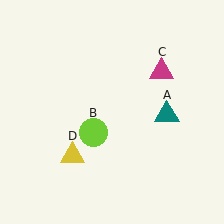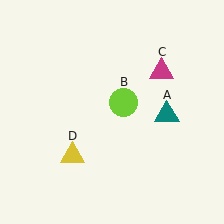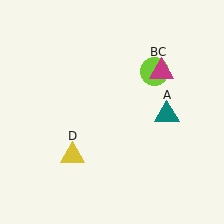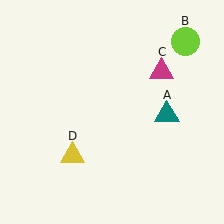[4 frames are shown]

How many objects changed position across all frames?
1 object changed position: lime circle (object B).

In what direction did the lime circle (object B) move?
The lime circle (object B) moved up and to the right.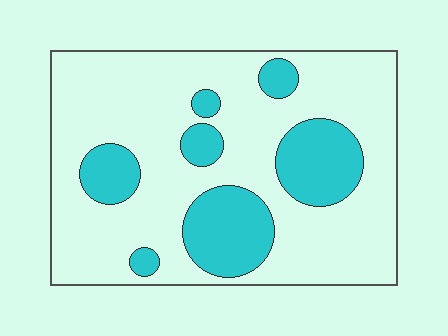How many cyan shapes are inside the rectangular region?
7.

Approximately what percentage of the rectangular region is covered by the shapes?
Approximately 25%.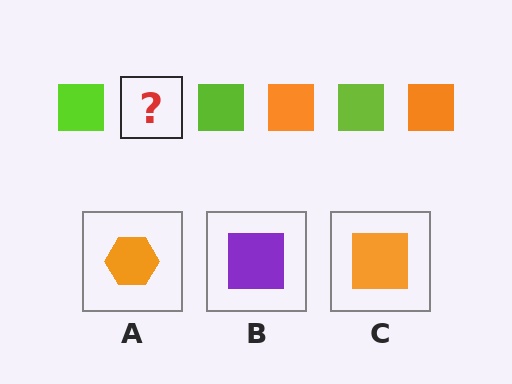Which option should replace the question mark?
Option C.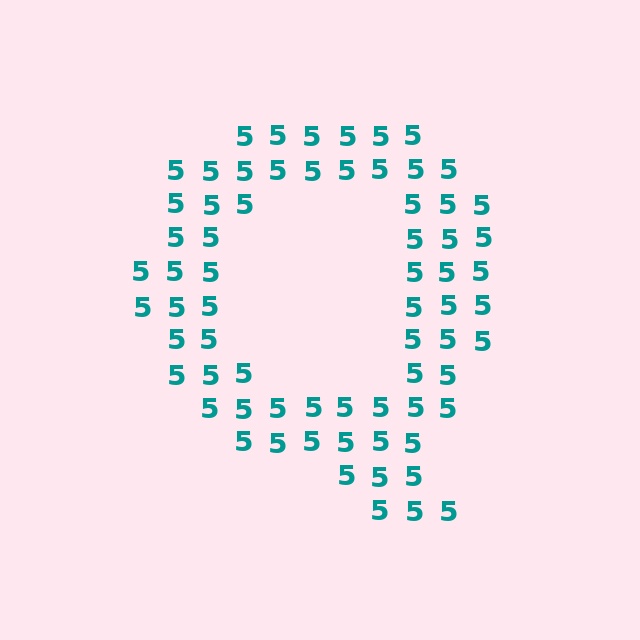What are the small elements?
The small elements are digit 5's.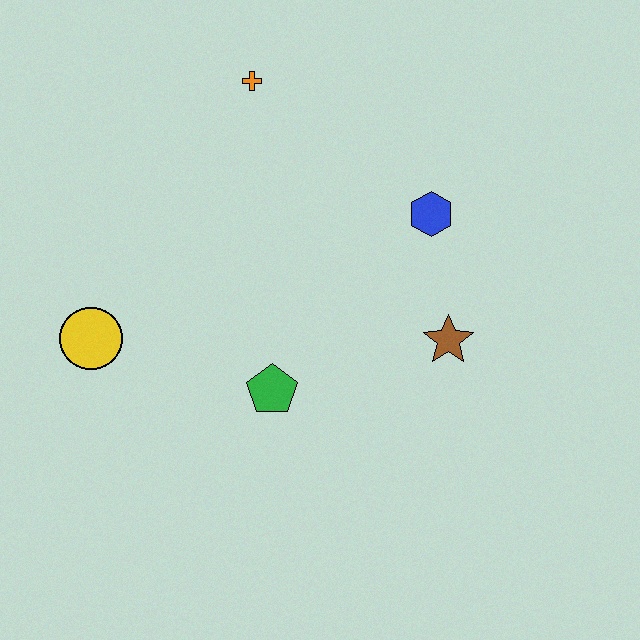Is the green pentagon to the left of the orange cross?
No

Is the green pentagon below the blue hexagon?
Yes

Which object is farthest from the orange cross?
The brown star is farthest from the orange cross.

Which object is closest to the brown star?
The blue hexagon is closest to the brown star.